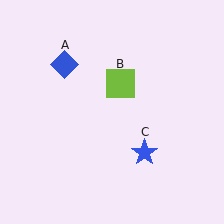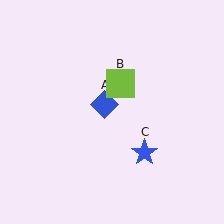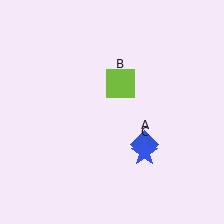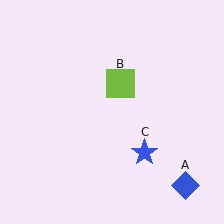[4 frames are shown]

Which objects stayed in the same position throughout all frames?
Lime square (object B) and blue star (object C) remained stationary.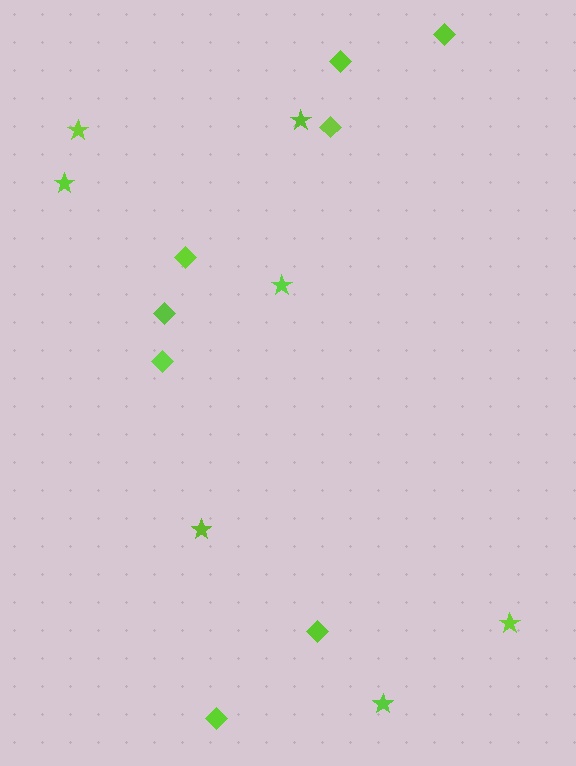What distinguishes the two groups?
There are 2 groups: one group of diamonds (8) and one group of stars (7).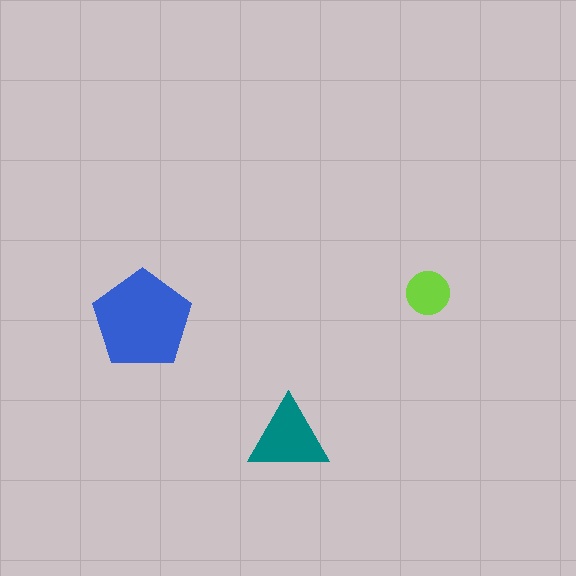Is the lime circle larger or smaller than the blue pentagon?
Smaller.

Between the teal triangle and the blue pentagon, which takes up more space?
The blue pentagon.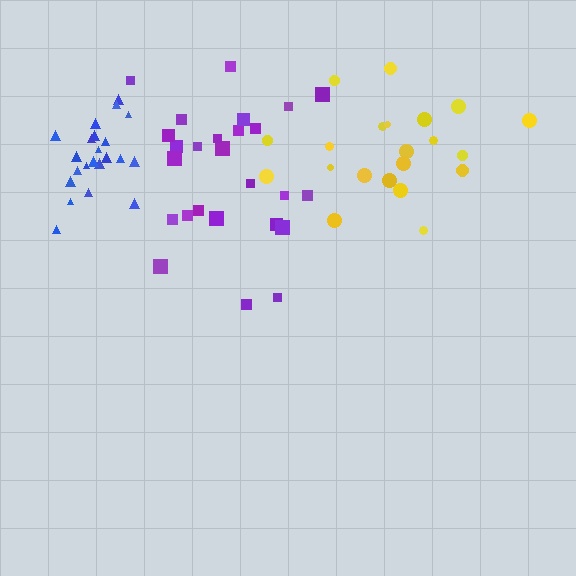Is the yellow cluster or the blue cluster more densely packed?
Blue.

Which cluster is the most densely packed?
Blue.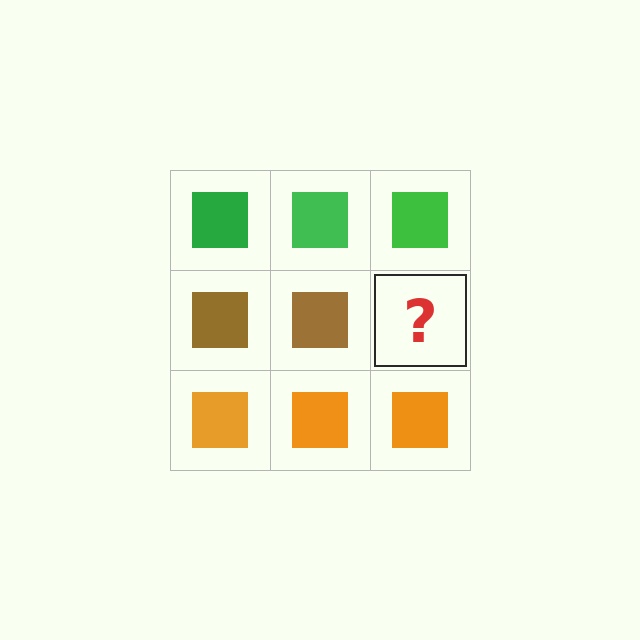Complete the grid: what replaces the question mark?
The question mark should be replaced with a brown square.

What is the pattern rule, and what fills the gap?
The rule is that each row has a consistent color. The gap should be filled with a brown square.